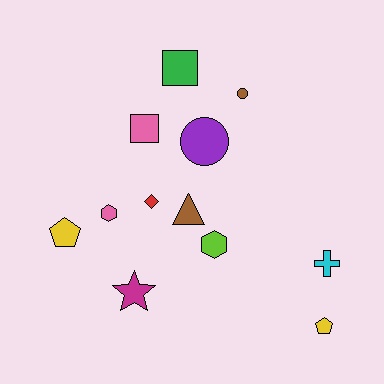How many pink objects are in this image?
There are 2 pink objects.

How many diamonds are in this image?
There is 1 diamond.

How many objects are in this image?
There are 12 objects.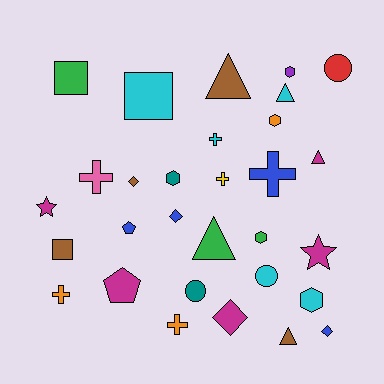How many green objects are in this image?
There are 3 green objects.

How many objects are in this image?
There are 30 objects.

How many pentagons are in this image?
There are 2 pentagons.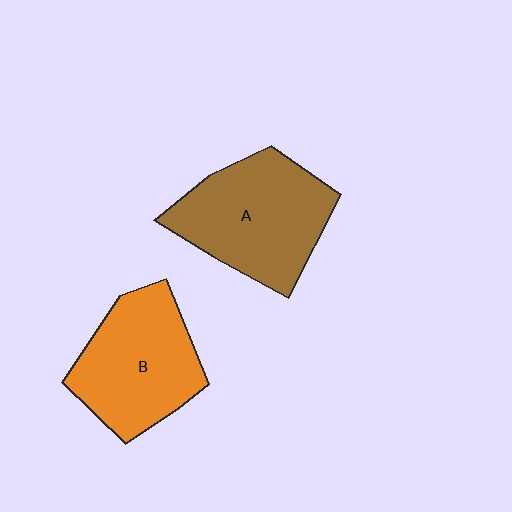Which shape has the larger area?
Shape A (brown).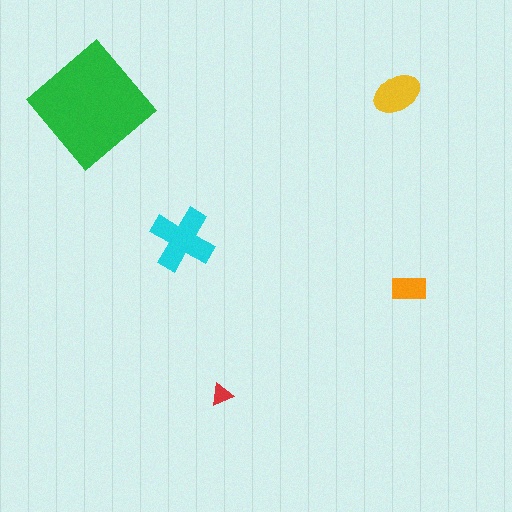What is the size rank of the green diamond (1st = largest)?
1st.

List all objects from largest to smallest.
The green diamond, the cyan cross, the yellow ellipse, the orange rectangle, the red triangle.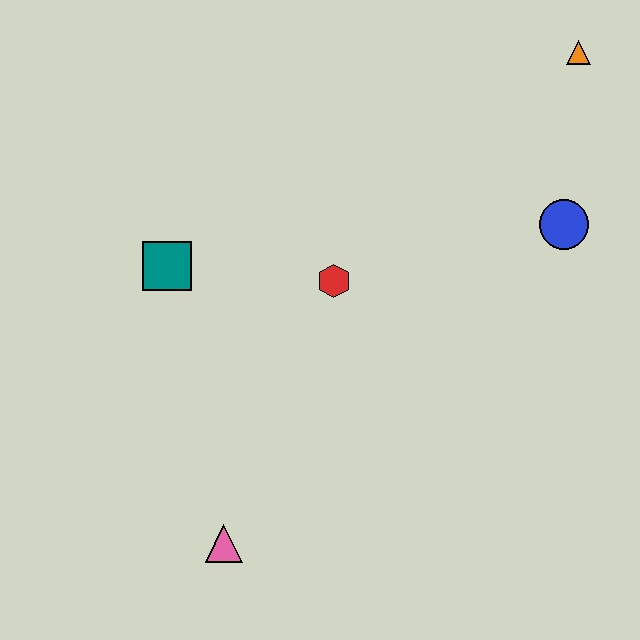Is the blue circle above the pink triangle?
Yes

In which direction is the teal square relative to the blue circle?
The teal square is to the left of the blue circle.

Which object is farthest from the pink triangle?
The orange triangle is farthest from the pink triangle.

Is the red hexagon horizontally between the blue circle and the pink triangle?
Yes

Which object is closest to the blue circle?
The orange triangle is closest to the blue circle.